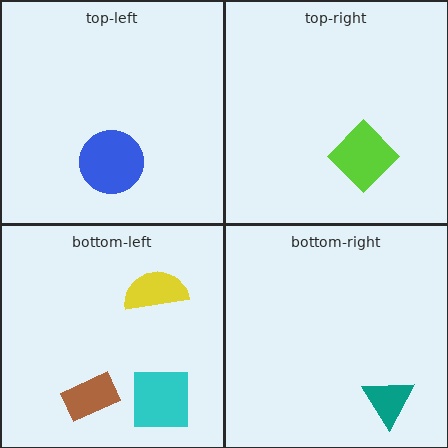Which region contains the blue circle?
The top-left region.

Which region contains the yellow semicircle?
The bottom-left region.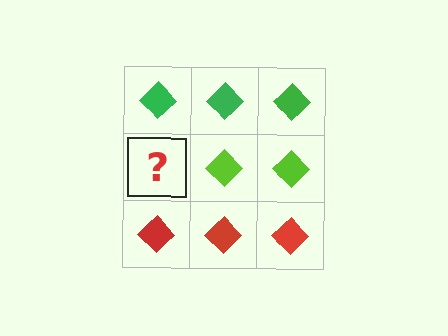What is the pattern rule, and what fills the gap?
The rule is that each row has a consistent color. The gap should be filled with a lime diamond.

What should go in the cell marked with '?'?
The missing cell should contain a lime diamond.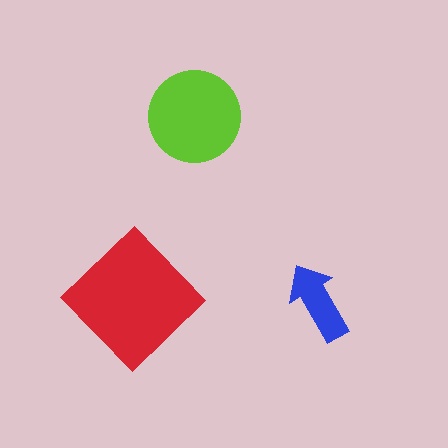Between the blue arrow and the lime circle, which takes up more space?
The lime circle.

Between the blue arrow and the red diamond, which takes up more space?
The red diamond.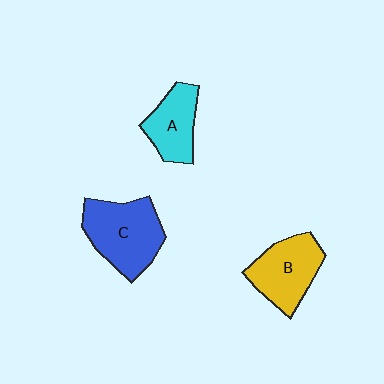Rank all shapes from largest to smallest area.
From largest to smallest: C (blue), B (yellow), A (cyan).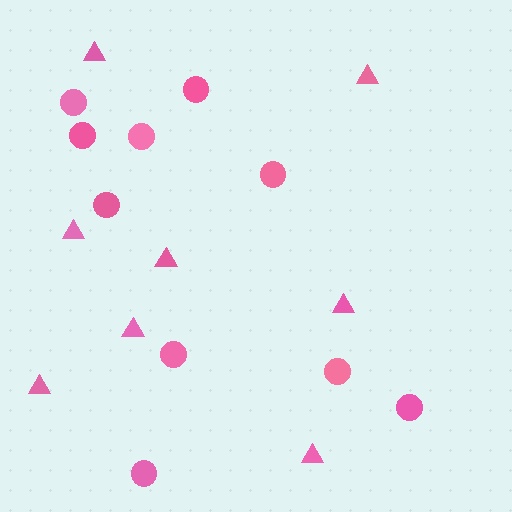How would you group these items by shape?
There are 2 groups: one group of triangles (8) and one group of circles (10).